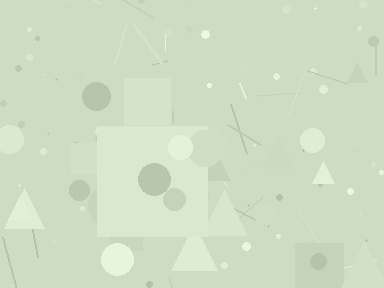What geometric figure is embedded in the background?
A square is embedded in the background.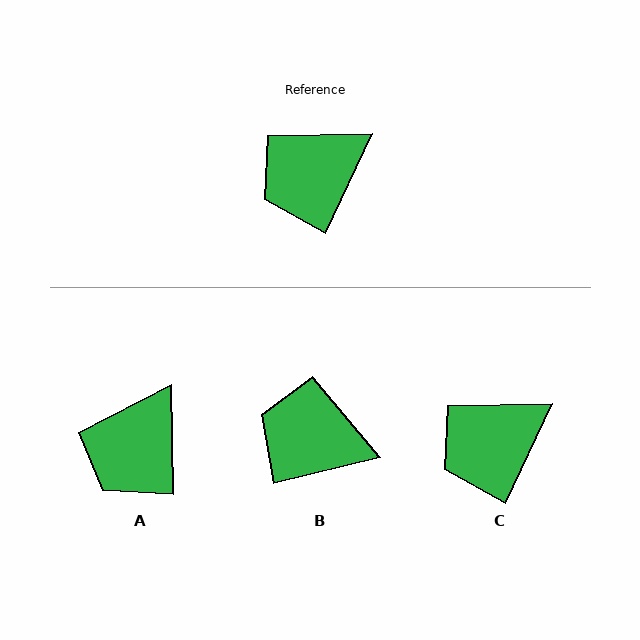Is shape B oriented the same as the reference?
No, it is off by about 51 degrees.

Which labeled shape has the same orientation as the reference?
C.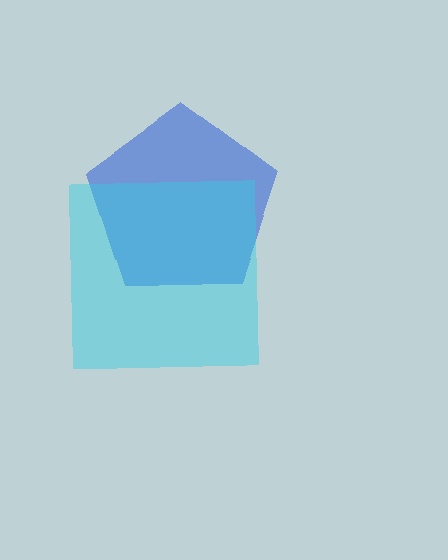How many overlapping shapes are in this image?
There are 2 overlapping shapes in the image.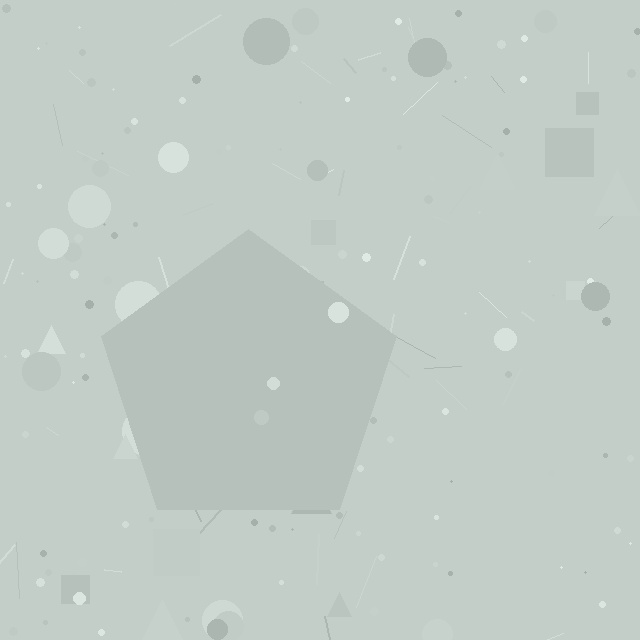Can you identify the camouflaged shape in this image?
The camouflaged shape is a pentagon.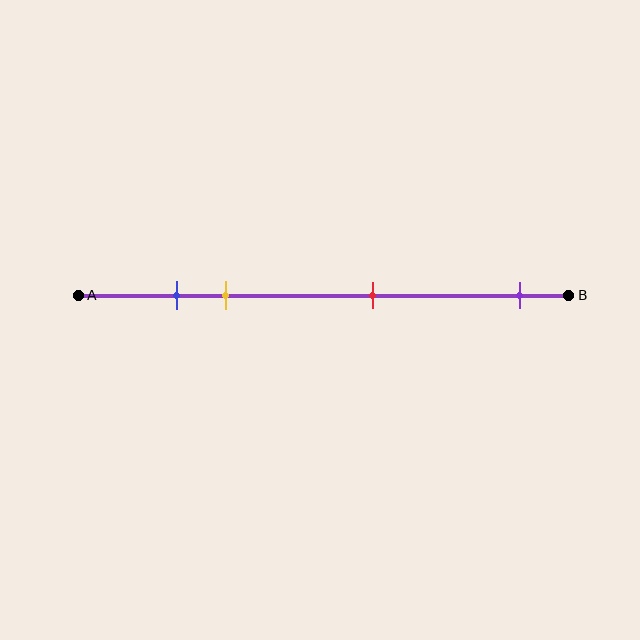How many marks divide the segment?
There are 4 marks dividing the segment.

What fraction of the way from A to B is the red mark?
The red mark is approximately 60% (0.6) of the way from A to B.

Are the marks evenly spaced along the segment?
No, the marks are not evenly spaced.